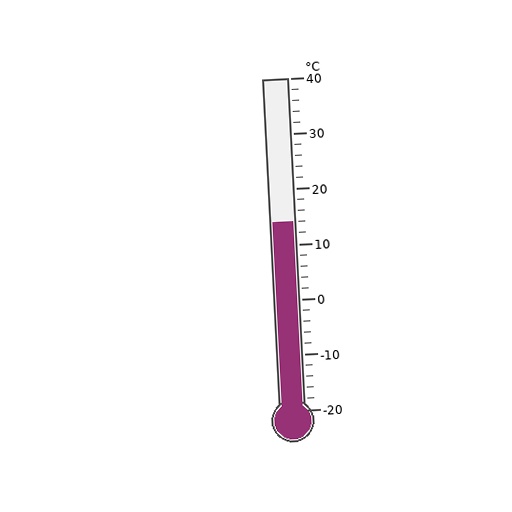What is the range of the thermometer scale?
The thermometer scale ranges from -20°C to 40°C.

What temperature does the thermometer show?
The thermometer shows approximately 14°C.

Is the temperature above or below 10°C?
The temperature is above 10°C.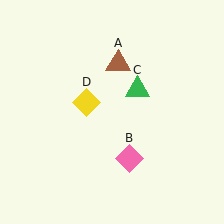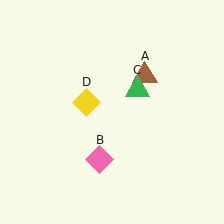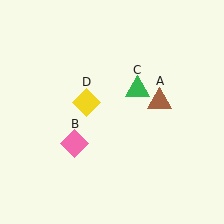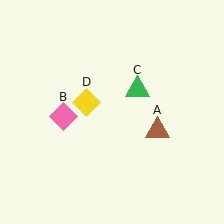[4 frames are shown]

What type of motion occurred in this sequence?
The brown triangle (object A), pink diamond (object B) rotated clockwise around the center of the scene.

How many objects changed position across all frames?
2 objects changed position: brown triangle (object A), pink diamond (object B).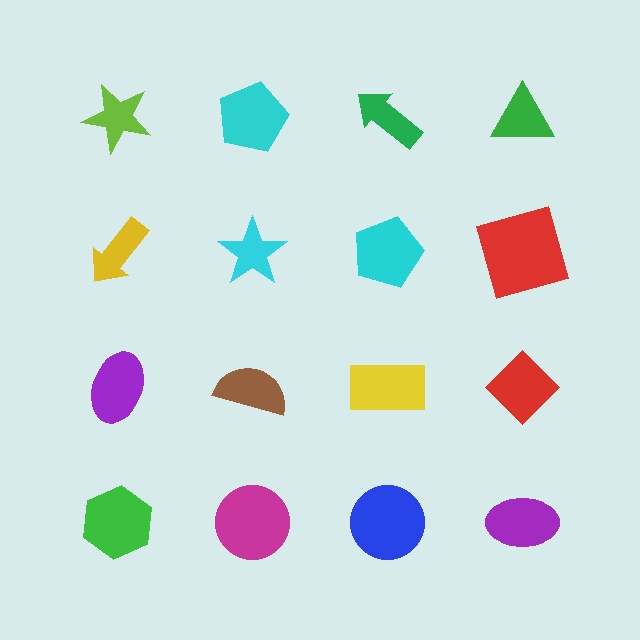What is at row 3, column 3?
A yellow rectangle.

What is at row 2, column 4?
A red square.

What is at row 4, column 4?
A purple ellipse.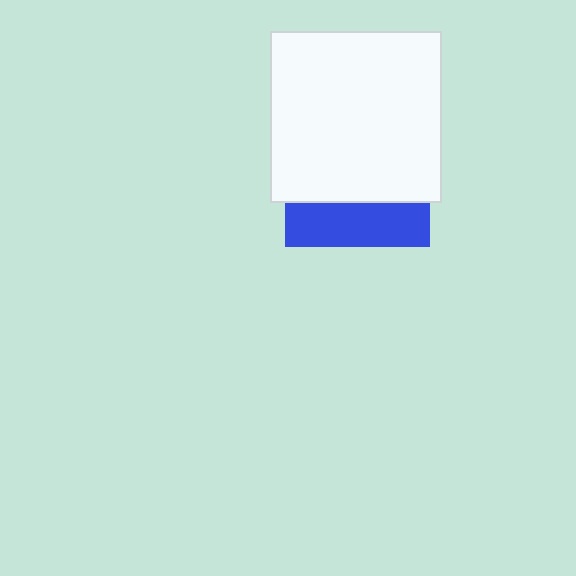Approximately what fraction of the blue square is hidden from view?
Roughly 70% of the blue square is hidden behind the white square.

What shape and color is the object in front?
The object in front is a white square.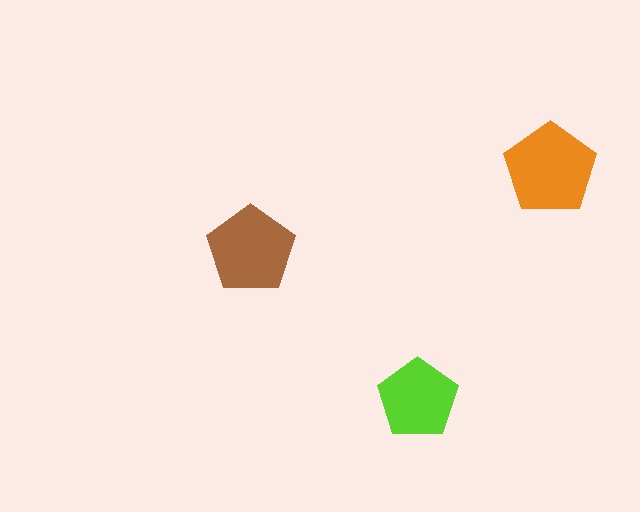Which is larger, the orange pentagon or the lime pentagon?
The orange one.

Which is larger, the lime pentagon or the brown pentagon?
The brown one.